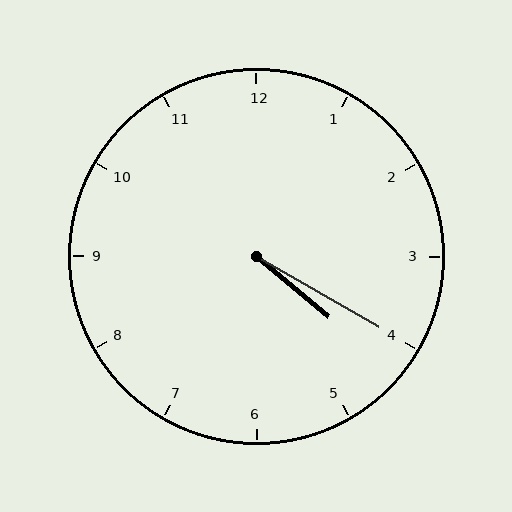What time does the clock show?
4:20.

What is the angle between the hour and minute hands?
Approximately 10 degrees.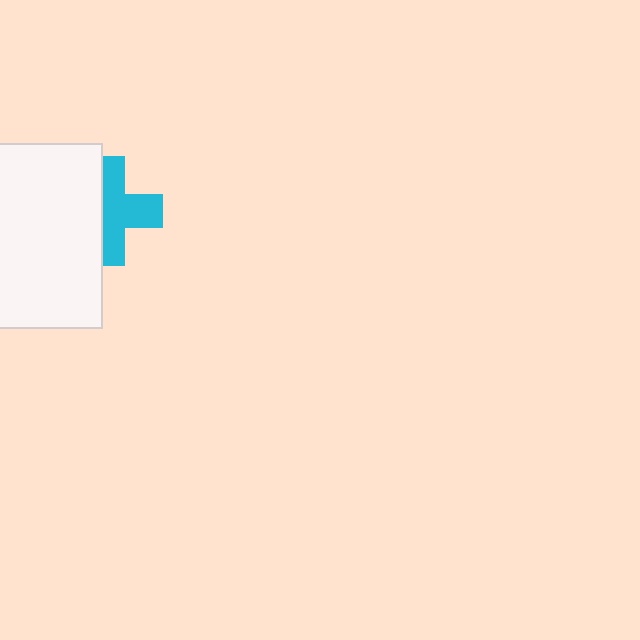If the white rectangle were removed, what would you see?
You would see the complete cyan cross.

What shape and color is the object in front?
The object in front is a white rectangle.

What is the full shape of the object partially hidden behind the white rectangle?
The partially hidden object is a cyan cross.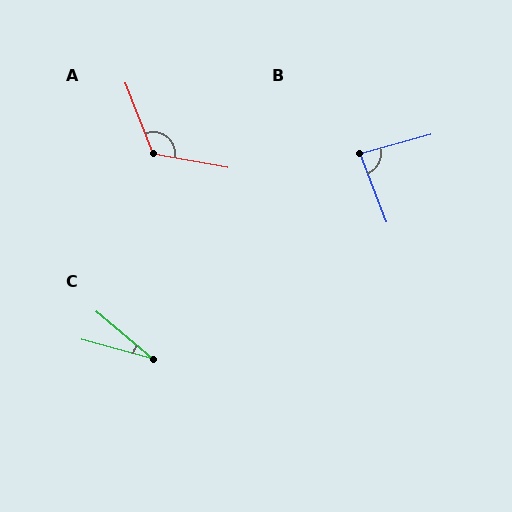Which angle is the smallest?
C, at approximately 25 degrees.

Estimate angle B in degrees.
Approximately 84 degrees.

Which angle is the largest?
A, at approximately 122 degrees.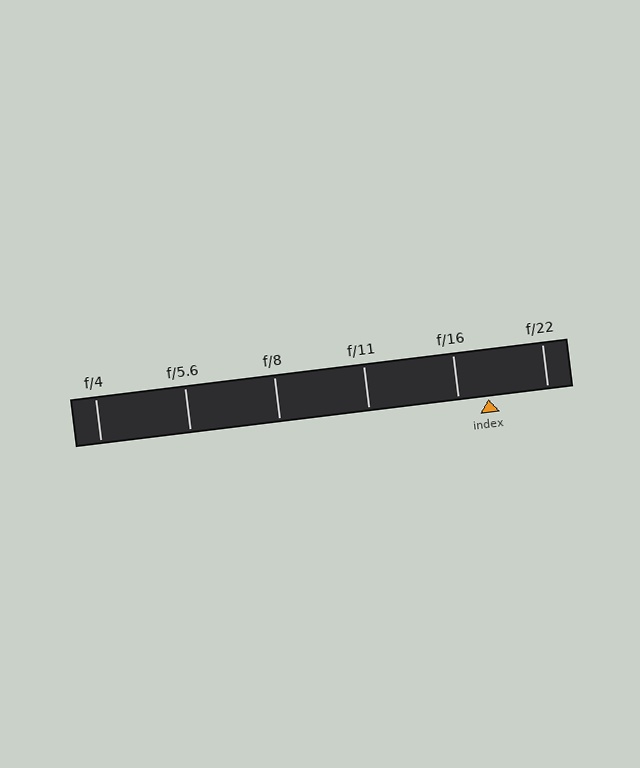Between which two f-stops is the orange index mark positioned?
The index mark is between f/16 and f/22.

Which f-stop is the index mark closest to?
The index mark is closest to f/16.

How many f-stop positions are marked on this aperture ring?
There are 6 f-stop positions marked.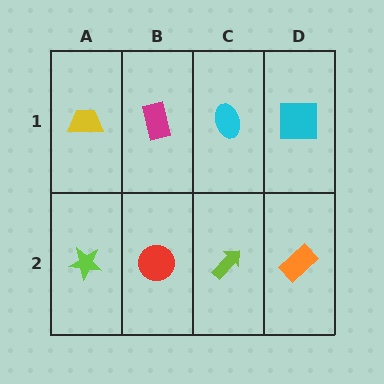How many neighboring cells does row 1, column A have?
2.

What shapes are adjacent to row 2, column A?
A yellow trapezoid (row 1, column A), a red circle (row 2, column B).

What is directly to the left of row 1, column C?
A magenta rectangle.